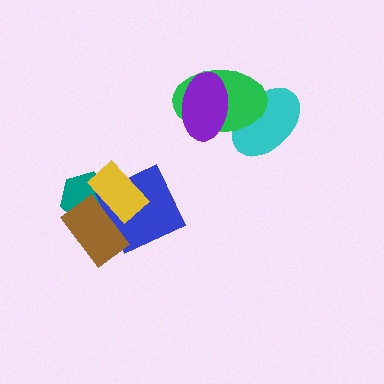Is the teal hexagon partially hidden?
Yes, it is partially covered by another shape.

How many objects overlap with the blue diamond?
3 objects overlap with the blue diamond.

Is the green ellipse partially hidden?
Yes, it is partially covered by another shape.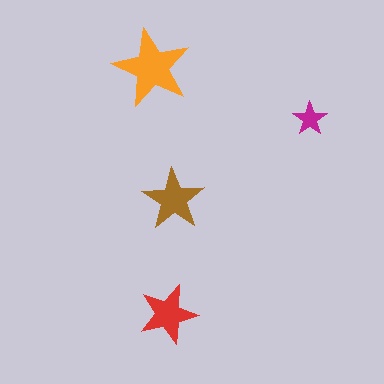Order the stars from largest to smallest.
the orange one, the brown one, the red one, the magenta one.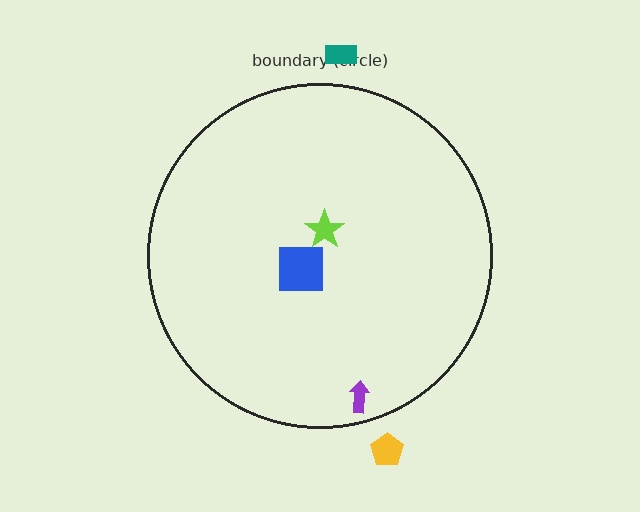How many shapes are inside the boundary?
3 inside, 2 outside.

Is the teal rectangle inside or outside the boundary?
Outside.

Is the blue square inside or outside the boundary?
Inside.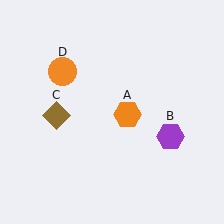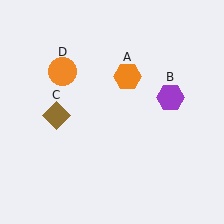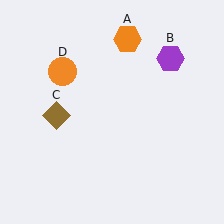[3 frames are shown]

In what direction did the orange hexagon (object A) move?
The orange hexagon (object A) moved up.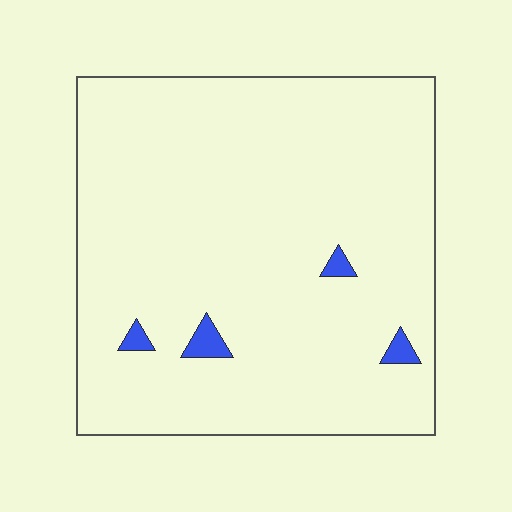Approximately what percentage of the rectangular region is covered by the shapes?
Approximately 5%.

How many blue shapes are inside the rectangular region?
4.